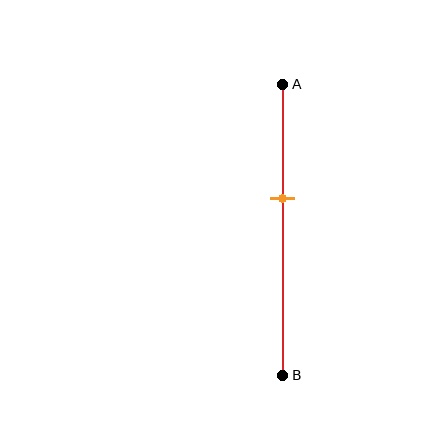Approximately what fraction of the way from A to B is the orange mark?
The orange mark is approximately 40% of the way from A to B.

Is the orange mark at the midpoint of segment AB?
No, the mark is at about 40% from A, not at the 50% midpoint.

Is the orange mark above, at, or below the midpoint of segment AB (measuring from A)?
The orange mark is above the midpoint of segment AB.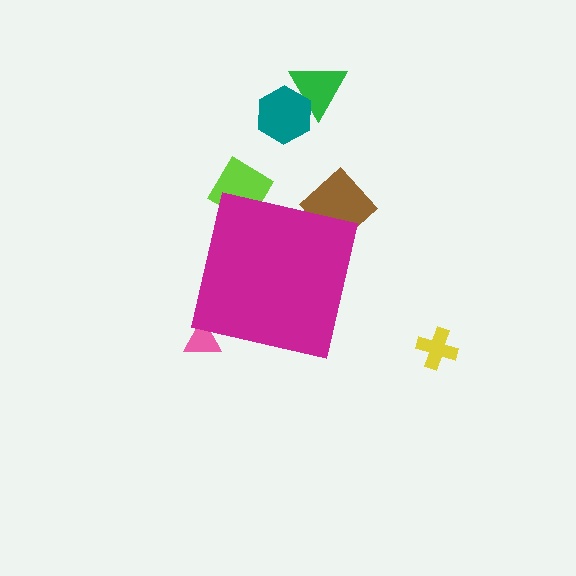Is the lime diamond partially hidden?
Yes, the lime diamond is partially hidden behind the magenta square.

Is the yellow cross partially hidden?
No, the yellow cross is fully visible.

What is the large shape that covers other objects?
A magenta square.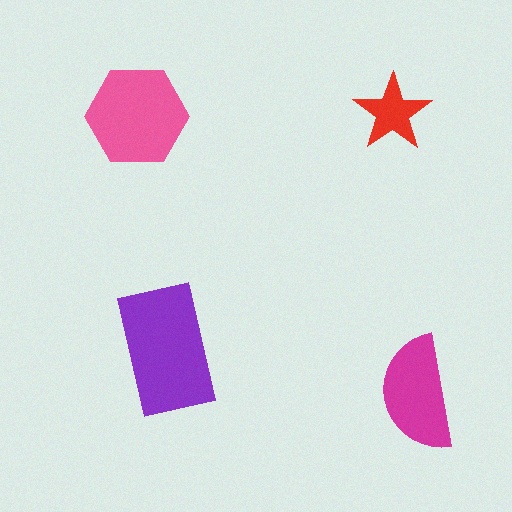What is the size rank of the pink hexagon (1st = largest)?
2nd.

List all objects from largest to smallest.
The purple rectangle, the pink hexagon, the magenta semicircle, the red star.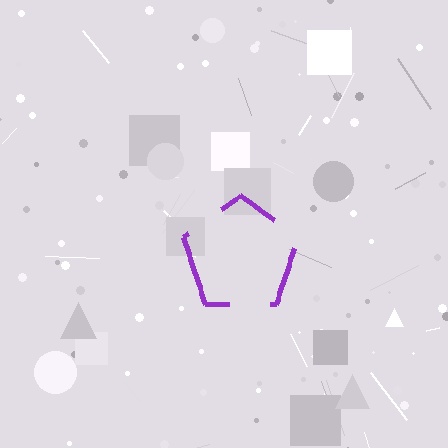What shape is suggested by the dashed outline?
The dashed outline suggests a pentagon.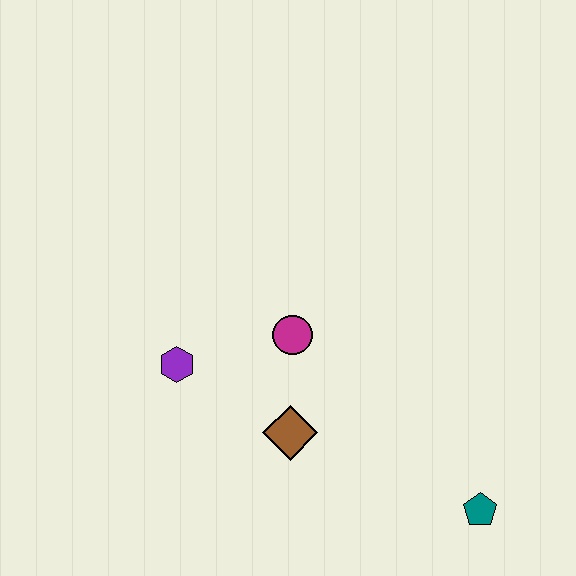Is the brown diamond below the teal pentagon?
No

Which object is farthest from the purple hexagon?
The teal pentagon is farthest from the purple hexagon.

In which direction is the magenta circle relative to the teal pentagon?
The magenta circle is to the left of the teal pentagon.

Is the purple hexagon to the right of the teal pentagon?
No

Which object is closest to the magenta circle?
The brown diamond is closest to the magenta circle.